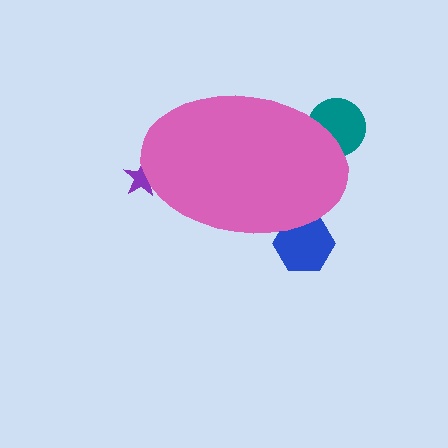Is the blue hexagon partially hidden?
Yes, the blue hexagon is partially hidden behind the pink ellipse.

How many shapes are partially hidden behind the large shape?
3 shapes are partially hidden.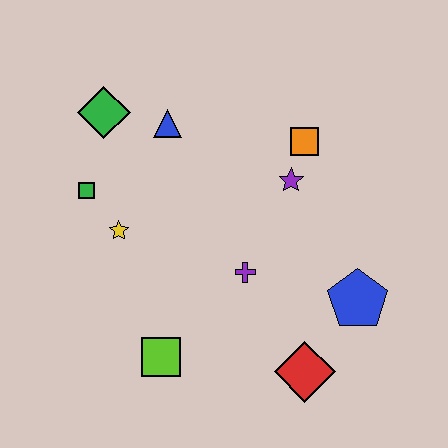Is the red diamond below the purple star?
Yes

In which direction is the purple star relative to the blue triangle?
The purple star is to the right of the blue triangle.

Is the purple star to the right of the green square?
Yes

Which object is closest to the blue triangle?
The green diamond is closest to the blue triangle.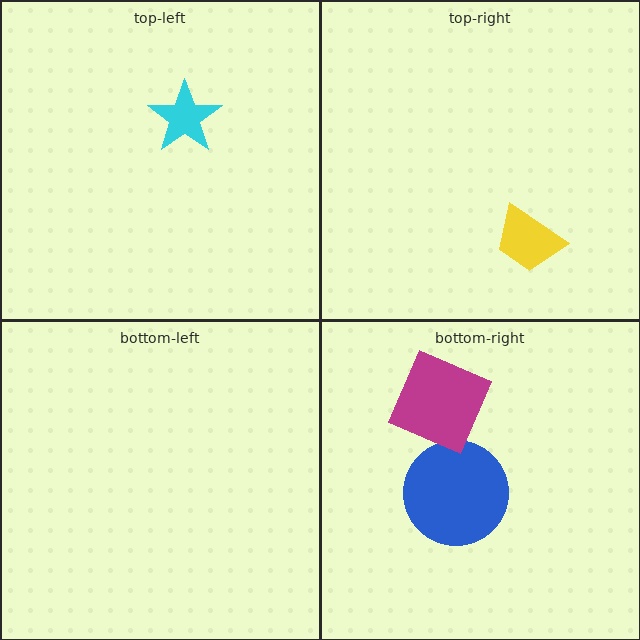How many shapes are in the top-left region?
1.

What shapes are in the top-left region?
The cyan star.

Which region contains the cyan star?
The top-left region.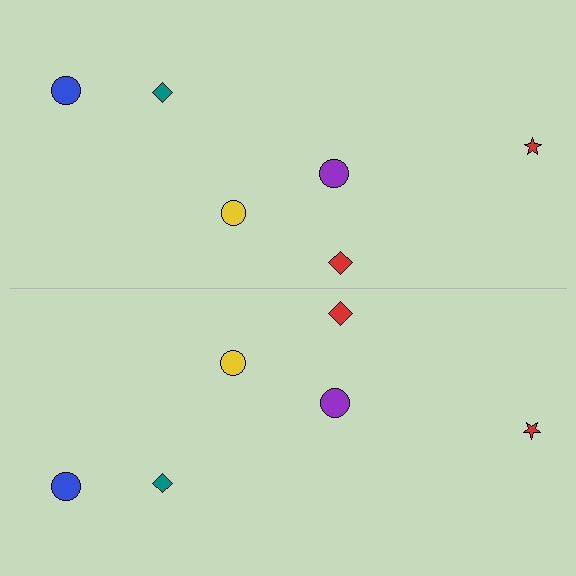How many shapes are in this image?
There are 12 shapes in this image.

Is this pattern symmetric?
Yes, this pattern has bilateral (reflection) symmetry.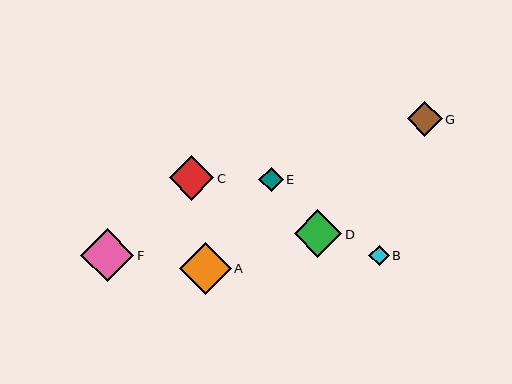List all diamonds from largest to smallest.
From largest to smallest: F, A, D, C, G, E, B.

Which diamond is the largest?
Diamond F is the largest with a size of approximately 53 pixels.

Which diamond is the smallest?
Diamond B is the smallest with a size of approximately 20 pixels.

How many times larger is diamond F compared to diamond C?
Diamond F is approximately 1.2 times the size of diamond C.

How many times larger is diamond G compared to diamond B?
Diamond G is approximately 1.7 times the size of diamond B.